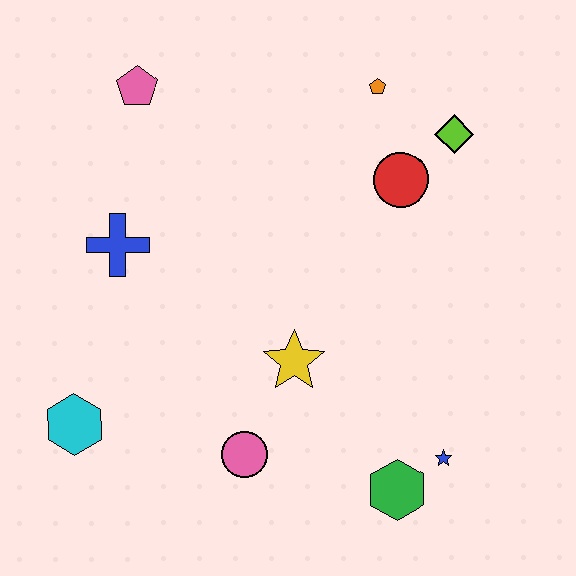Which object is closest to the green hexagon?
The blue star is closest to the green hexagon.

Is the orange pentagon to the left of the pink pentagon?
No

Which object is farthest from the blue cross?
The blue star is farthest from the blue cross.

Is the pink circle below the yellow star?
Yes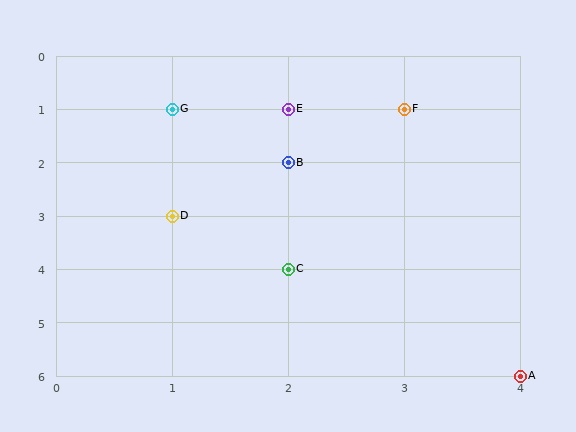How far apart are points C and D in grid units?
Points C and D are 1 column and 1 row apart (about 1.4 grid units diagonally).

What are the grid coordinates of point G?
Point G is at grid coordinates (1, 1).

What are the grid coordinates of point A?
Point A is at grid coordinates (4, 6).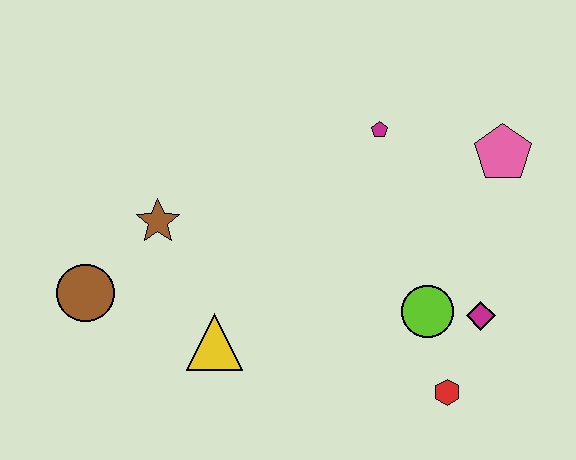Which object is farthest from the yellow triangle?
The pink pentagon is farthest from the yellow triangle.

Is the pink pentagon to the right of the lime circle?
Yes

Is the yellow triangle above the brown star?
No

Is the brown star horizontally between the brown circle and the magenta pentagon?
Yes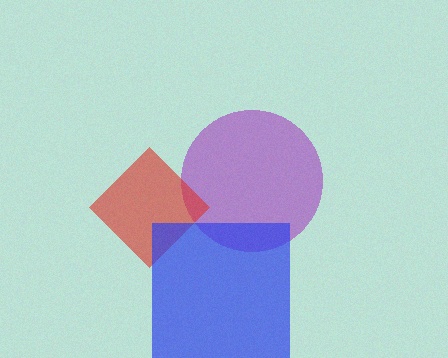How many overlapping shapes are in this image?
There are 3 overlapping shapes in the image.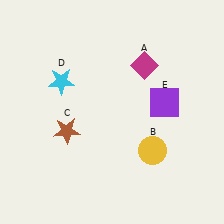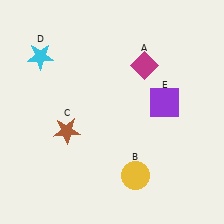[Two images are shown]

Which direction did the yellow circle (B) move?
The yellow circle (B) moved down.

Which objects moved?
The objects that moved are: the yellow circle (B), the cyan star (D).